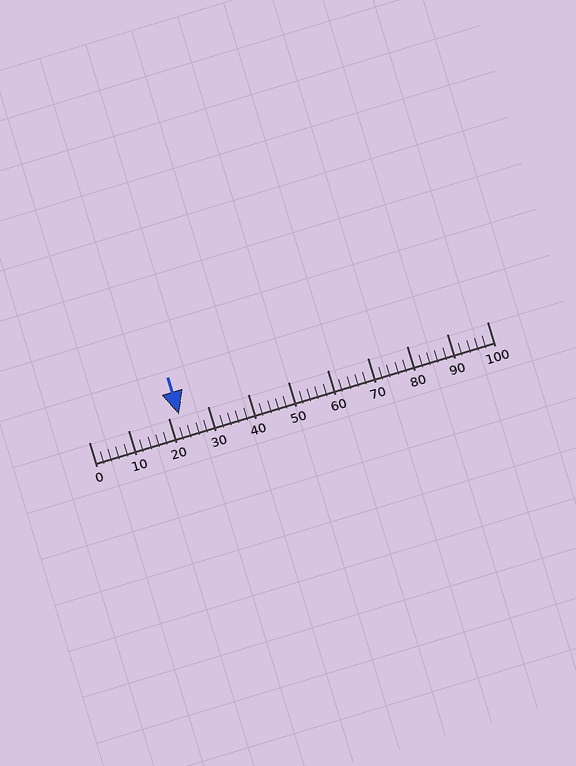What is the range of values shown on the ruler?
The ruler shows values from 0 to 100.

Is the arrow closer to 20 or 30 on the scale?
The arrow is closer to 20.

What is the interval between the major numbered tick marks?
The major tick marks are spaced 10 units apart.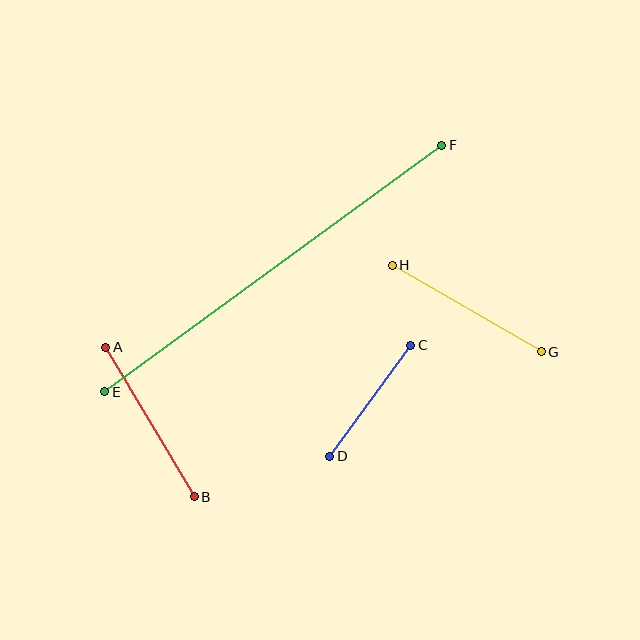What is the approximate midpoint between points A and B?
The midpoint is at approximately (150, 422) pixels.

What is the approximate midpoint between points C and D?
The midpoint is at approximately (370, 401) pixels.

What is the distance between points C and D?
The distance is approximately 138 pixels.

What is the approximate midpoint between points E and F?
The midpoint is at approximately (273, 269) pixels.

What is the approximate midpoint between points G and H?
The midpoint is at approximately (467, 308) pixels.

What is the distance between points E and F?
The distance is approximately 418 pixels.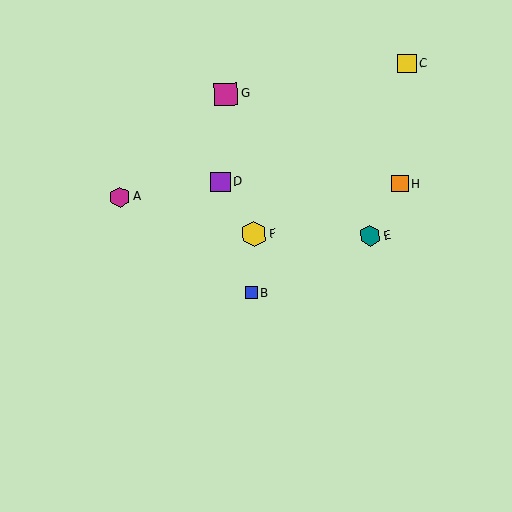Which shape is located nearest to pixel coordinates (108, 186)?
The magenta hexagon (labeled A) at (120, 197) is nearest to that location.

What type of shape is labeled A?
Shape A is a magenta hexagon.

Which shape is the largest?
The yellow hexagon (labeled F) is the largest.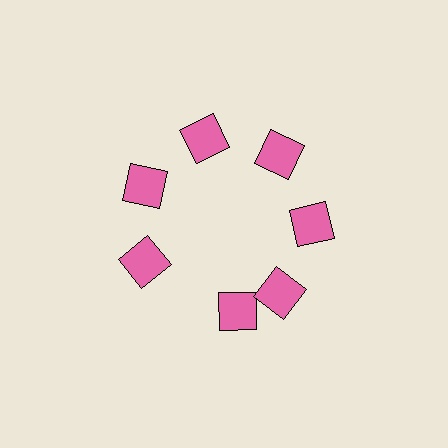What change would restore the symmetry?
The symmetry would be restored by rotating it back into even spacing with its neighbors so that all 7 squares sit at equal angles and equal distance from the center.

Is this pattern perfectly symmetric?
No. The 7 pink squares are arranged in a ring, but one element near the 6 o'clock position is rotated out of alignment along the ring, breaking the 7-fold rotational symmetry.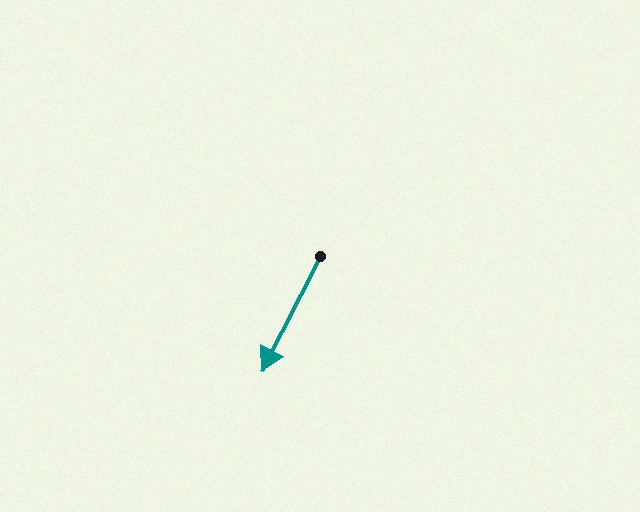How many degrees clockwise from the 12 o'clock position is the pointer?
Approximately 207 degrees.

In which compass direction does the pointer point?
Southwest.